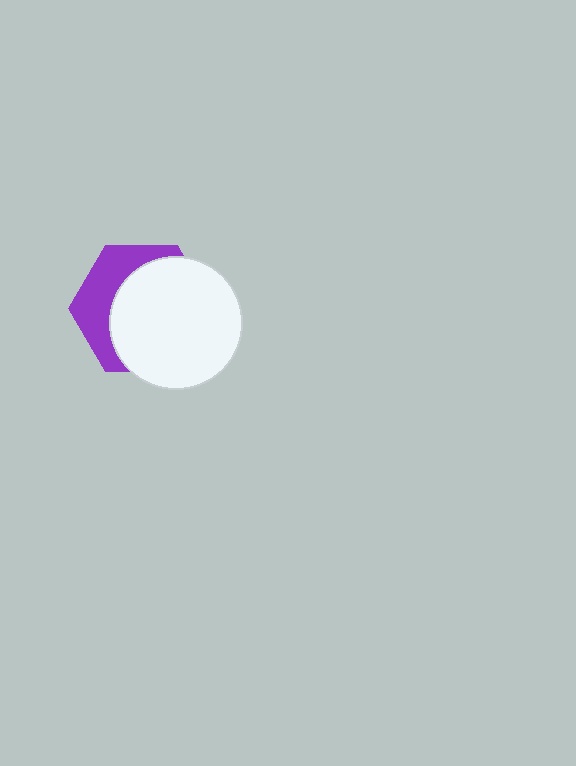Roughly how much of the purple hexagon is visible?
A small part of it is visible (roughly 35%).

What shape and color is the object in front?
The object in front is a white circle.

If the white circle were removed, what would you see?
You would see the complete purple hexagon.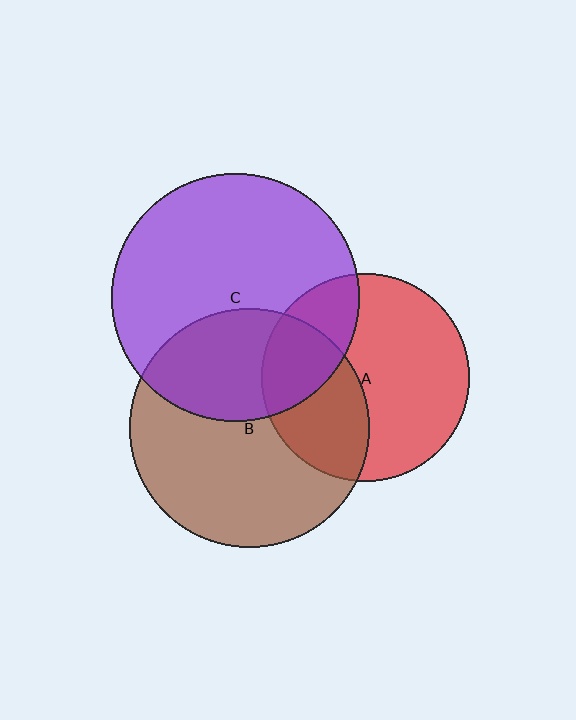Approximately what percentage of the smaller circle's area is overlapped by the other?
Approximately 35%.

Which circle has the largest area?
Circle C (purple).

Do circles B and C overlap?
Yes.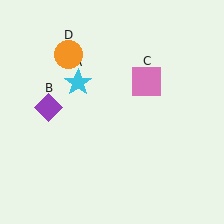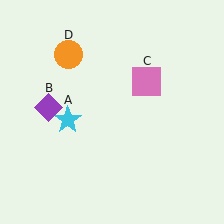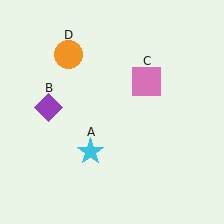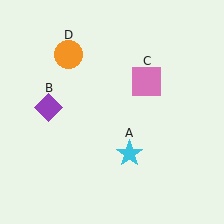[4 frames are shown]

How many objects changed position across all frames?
1 object changed position: cyan star (object A).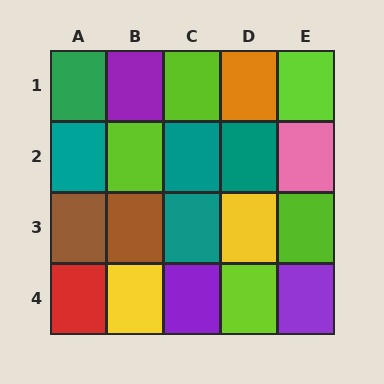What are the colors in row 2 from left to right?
Teal, lime, teal, teal, pink.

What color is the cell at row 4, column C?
Purple.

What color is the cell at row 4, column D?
Lime.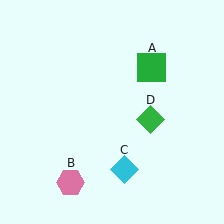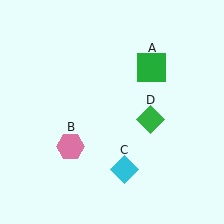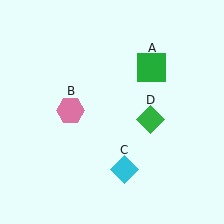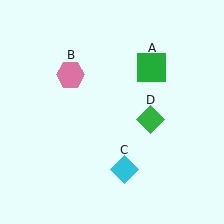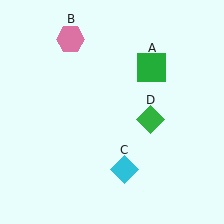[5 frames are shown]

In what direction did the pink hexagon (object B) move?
The pink hexagon (object B) moved up.